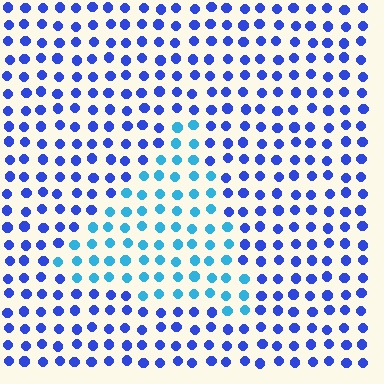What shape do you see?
I see a triangle.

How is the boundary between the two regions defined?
The boundary is defined purely by a slight shift in hue (about 38 degrees). Spacing, size, and orientation are identical on both sides.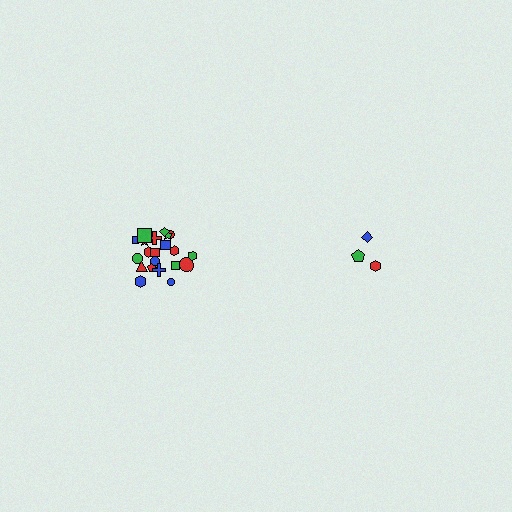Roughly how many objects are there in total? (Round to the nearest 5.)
Roughly 25 objects in total.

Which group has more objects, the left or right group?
The left group.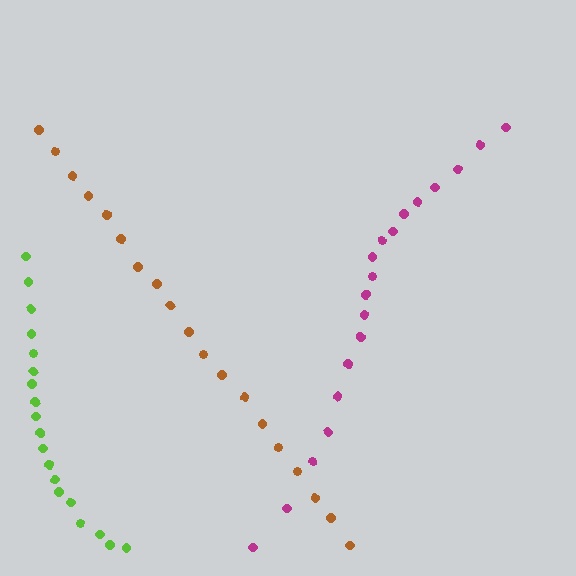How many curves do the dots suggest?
There are 3 distinct paths.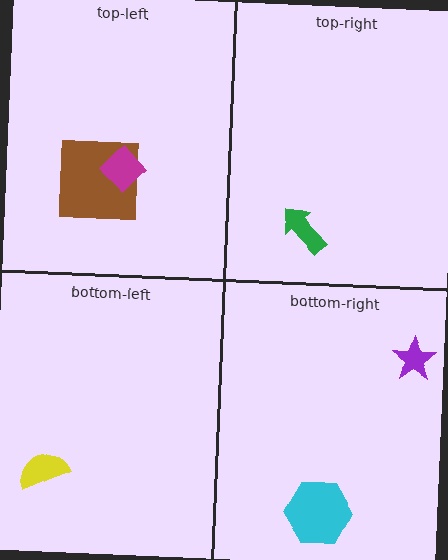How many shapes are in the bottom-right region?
2.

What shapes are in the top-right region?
The green arrow.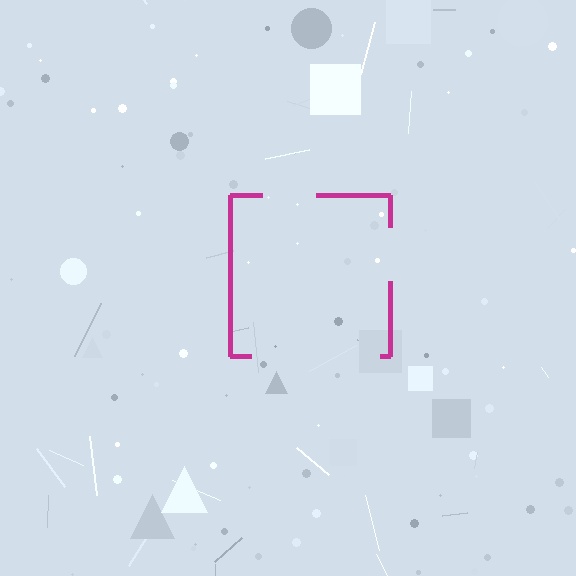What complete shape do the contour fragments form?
The contour fragments form a square.